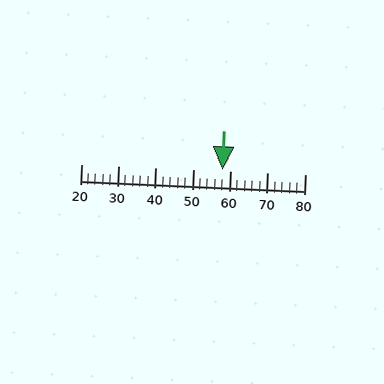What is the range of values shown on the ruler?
The ruler shows values from 20 to 80.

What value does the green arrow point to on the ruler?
The green arrow points to approximately 58.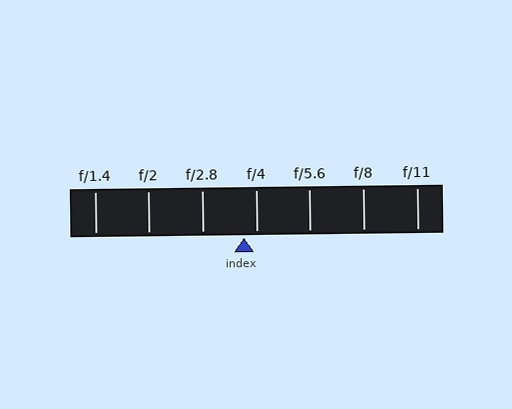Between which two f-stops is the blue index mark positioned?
The index mark is between f/2.8 and f/4.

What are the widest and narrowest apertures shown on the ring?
The widest aperture shown is f/1.4 and the narrowest is f/11.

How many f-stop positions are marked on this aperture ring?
There are 7 f-stop positions marked.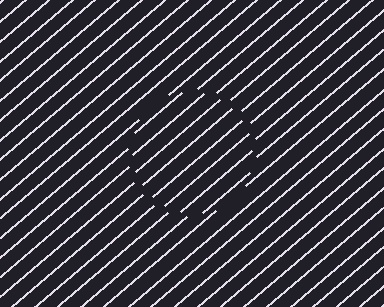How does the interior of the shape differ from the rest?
The interior of the shape contains the same grating, shifted by half a period — the contour is defined by the phase discontinuity where line-ends from the inner and outer gratings abut.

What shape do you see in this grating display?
An illusory circle. The interior of the shape contains the same grating, shifted by half a period — the contour is defined by the phase discontinuity where line-ends from the inner and outer gratings abut.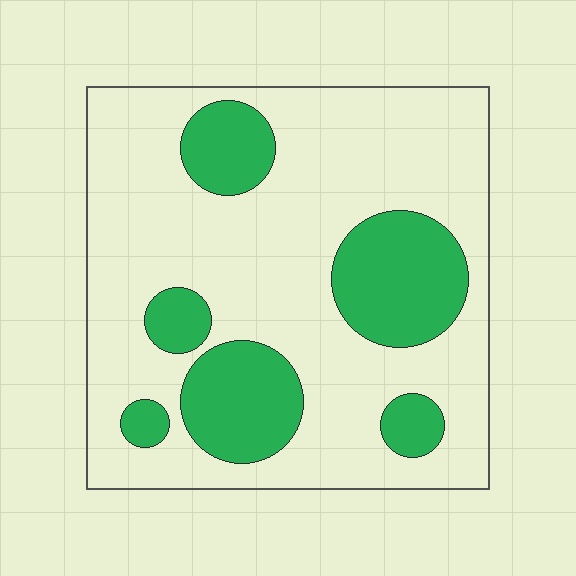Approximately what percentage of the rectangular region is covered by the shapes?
Approximately 25%.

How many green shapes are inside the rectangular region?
6.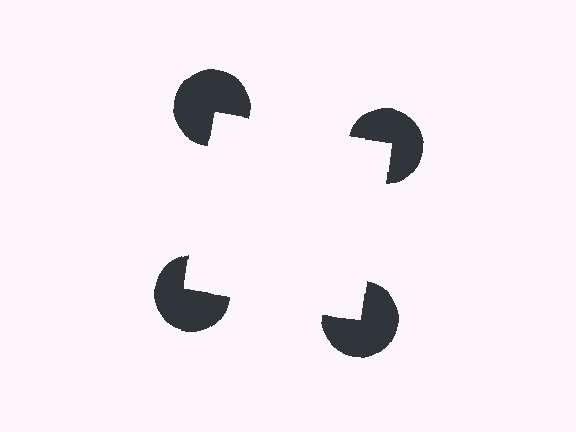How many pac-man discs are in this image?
There are 4 — one at each vertex of the illusory square.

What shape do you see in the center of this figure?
An illusory square — its edges are inferred from the aligned wedge cuts in the pac-man discs, not physically drawn.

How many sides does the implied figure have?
4 sides.